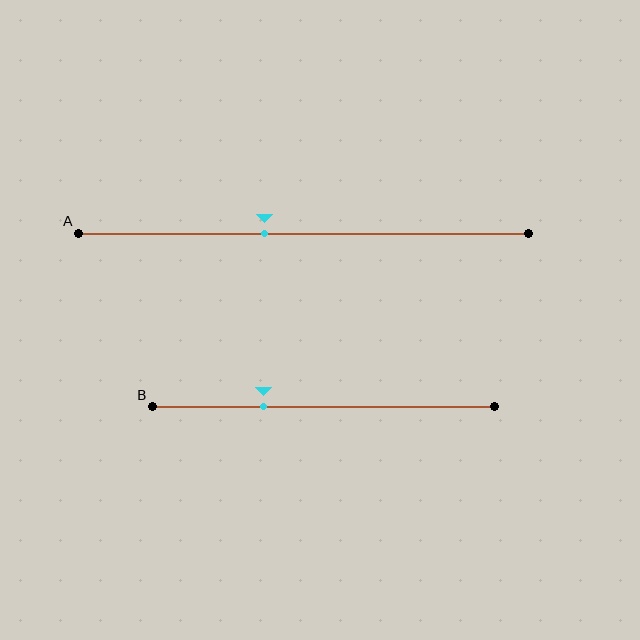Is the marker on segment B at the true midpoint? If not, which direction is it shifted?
No, the marker on segment B is shifted to the left by about 18% of the segment length.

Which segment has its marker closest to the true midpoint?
Segment A has its marker closest to the true midpoint.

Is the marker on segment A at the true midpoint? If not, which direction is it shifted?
No, the marker on segment A is shifted to the left by about 9% of the segment length.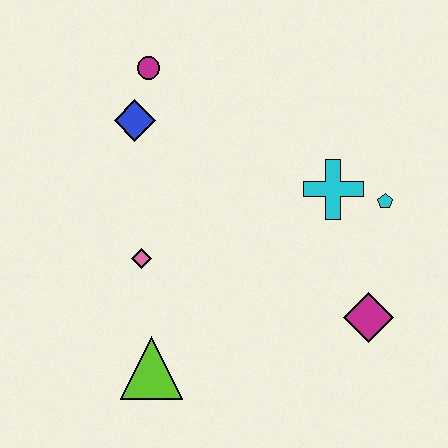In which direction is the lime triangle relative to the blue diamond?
The lime triangle is below the blue diamond.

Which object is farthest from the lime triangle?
The magenta circle is farthest from the lime triangle.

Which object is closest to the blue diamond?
The magenta circle is closest to the blue diamond.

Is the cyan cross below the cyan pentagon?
No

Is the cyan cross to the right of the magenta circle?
Yes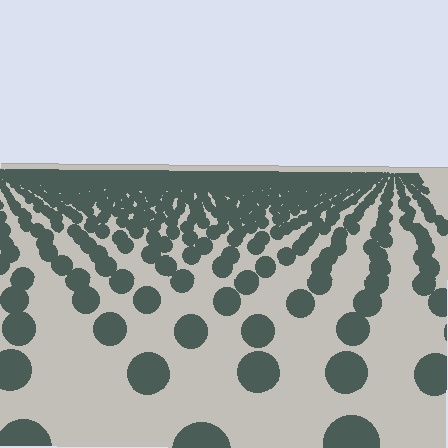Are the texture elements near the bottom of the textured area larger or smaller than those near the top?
Larger. Near the bottom, elements are closer to the viewer and appear at a bigger on-screen size.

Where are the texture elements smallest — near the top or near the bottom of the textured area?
Near the top.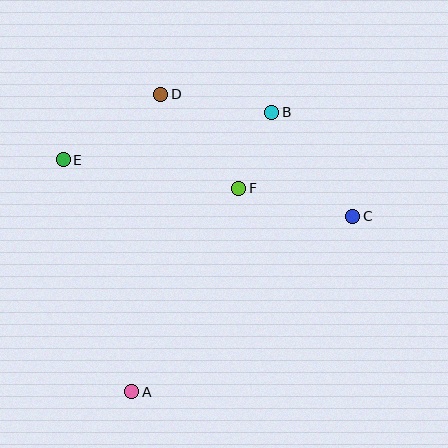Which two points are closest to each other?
Points B and F are closest to each other.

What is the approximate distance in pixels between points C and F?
The distance between C and F is approximately 117 pixels.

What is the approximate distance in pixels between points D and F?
The distance between D and F is approximately 122 pixels.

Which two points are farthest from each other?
Points A and B are farthest from each other.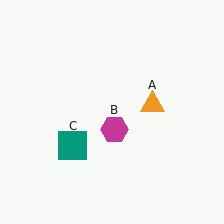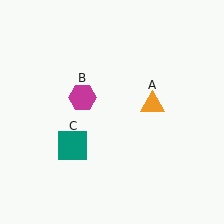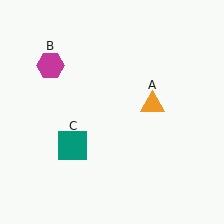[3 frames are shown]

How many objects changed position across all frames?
1 object changed position: magenta hexagon (object B).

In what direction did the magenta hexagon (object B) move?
The magenta hexagon (object B) moved up and to the left.